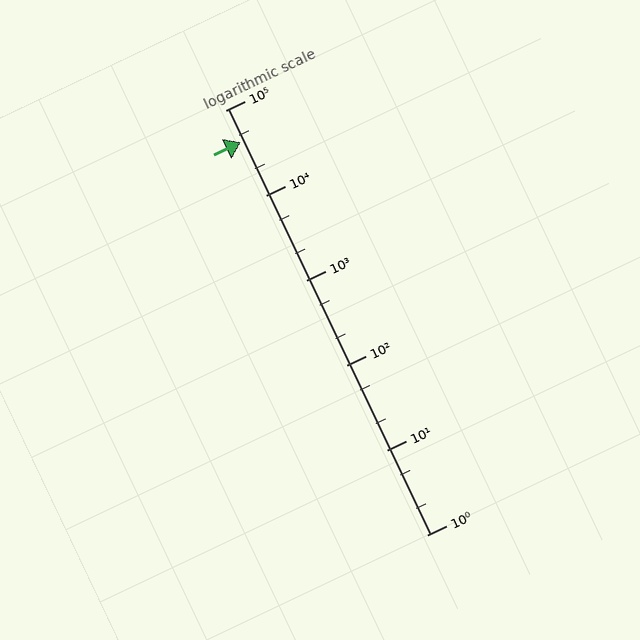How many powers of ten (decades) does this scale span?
The scale spans 5 decades, from 1 to 100000.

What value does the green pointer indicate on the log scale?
The pointer indicates approximately 42000.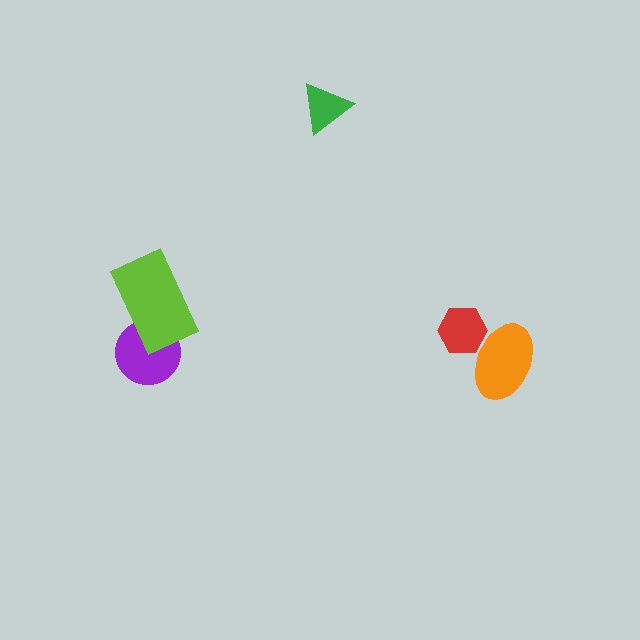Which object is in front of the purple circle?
The lime rectangle is in front of the purple circle.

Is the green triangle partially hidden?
No, no other shape covers it.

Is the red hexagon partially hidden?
Yes, it is partially covered by another shape.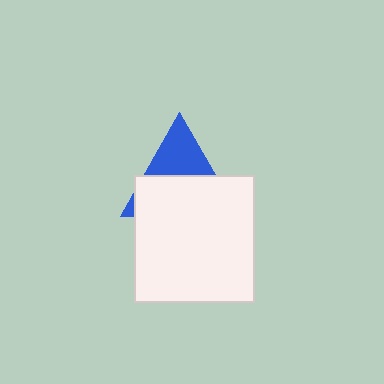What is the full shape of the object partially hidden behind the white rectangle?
The partially hidden object is a blue triangle.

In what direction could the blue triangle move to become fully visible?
The blue triangle could move up. That would shift it out from behind the white rectangle entirely.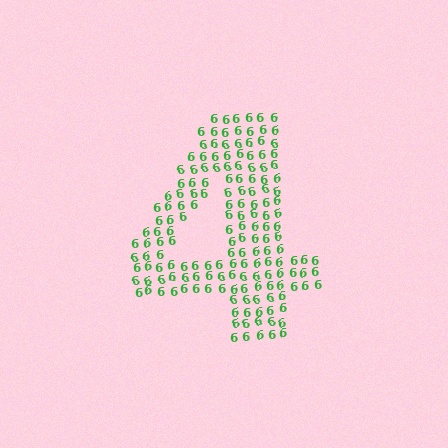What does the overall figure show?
The overall figure shows the digit 4.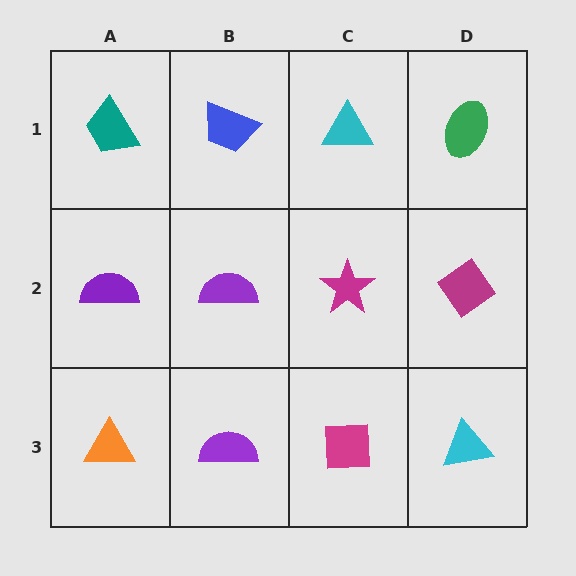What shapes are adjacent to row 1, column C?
A magenta star (row 2, column C), a blue trapezoid (row 1, column B), a green ellipse (row 1, column D).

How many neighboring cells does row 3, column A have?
2.